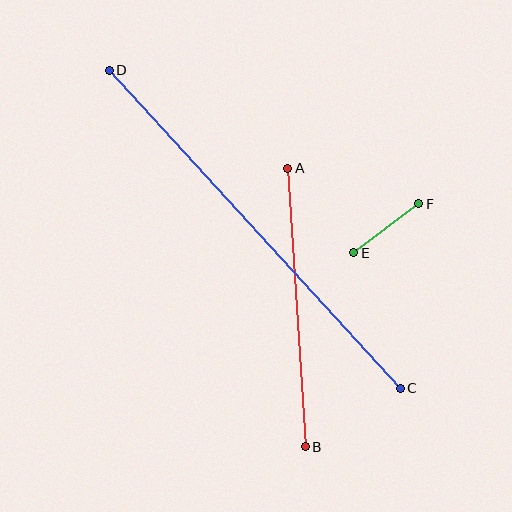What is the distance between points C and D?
The distance is approximately 431 pixels.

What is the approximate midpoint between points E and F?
The midpoint is at approximately (386, 228) pixels.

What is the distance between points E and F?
The distance is approximately 81 pixels.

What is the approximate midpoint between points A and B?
The midpoint is at approximately (296, 308) pixels.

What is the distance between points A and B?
The distance is approximately 279 pixels.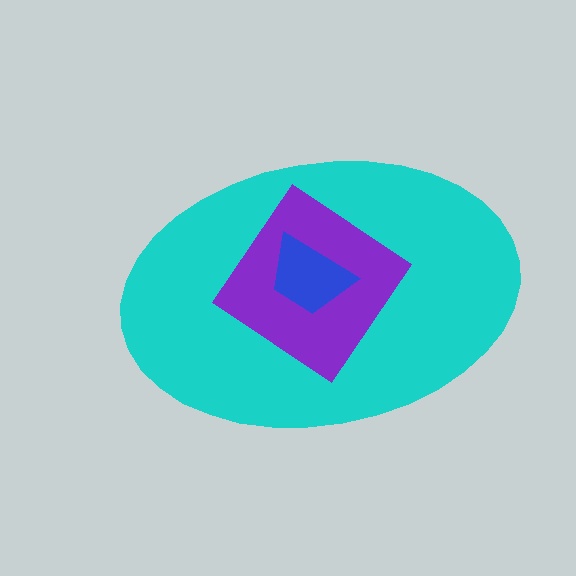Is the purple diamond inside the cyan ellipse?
Yes.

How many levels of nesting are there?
3.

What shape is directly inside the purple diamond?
The blue trapezoid.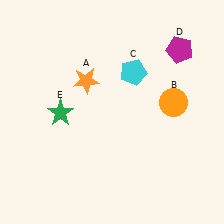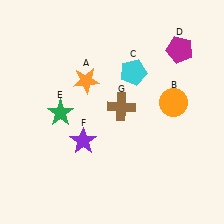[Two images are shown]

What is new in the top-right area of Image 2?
A brown cross (G) was added in the top-right area of Image 2.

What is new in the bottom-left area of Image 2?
A purple star (F) was added in the bottom-left area of Image 2.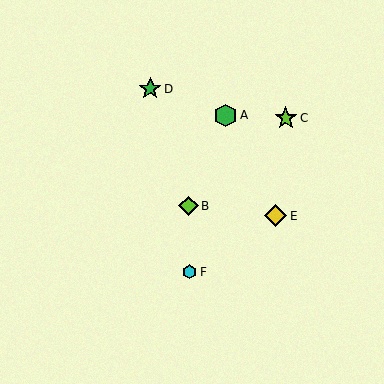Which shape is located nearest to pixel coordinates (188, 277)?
The cyan hexagon (labeled F) at (190, 272) is nearest to that location.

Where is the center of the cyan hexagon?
The center of the cyan hexagon is at (190, 272).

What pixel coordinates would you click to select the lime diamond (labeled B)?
Click at (188, 206) to select the lime diamond B.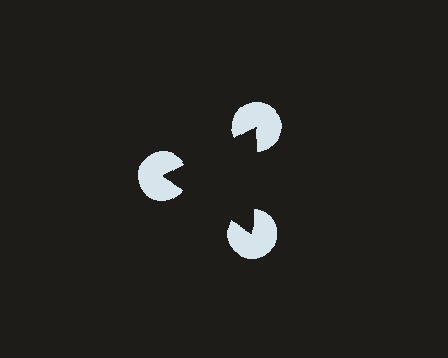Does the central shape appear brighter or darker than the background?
It typically appears slightly darker than the background, even though no actual brightness change is drawn.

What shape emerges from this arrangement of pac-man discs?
An illusory triangle — its edges are inferred from the aligned wedge cuts in the pac-man discs, not physically drawn.